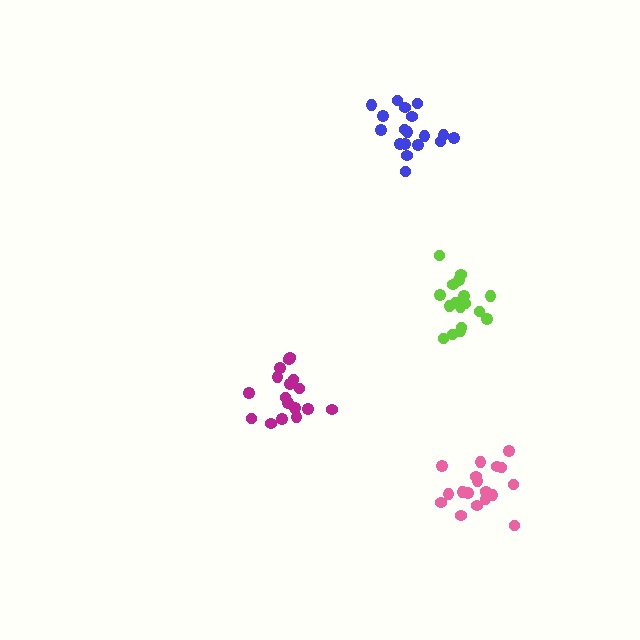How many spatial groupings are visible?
There are 4 spatial groupings.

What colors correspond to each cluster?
The clusters are colored: magenta, blue, pink, lime.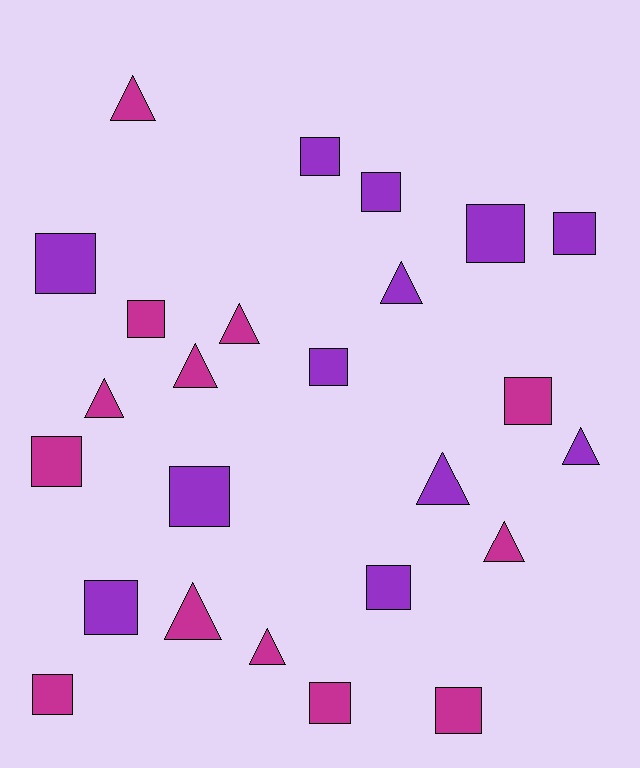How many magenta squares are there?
There are 6 magenta squares.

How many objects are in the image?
There are 25 objects.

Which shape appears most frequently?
Square, with 15 objects.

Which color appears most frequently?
Magenta, with 13 objects.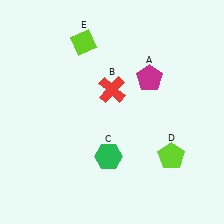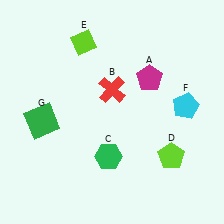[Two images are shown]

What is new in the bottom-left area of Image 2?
A green square (G) was added in the bottom-left area of Image 2.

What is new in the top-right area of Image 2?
A cyan pentagon (F) was added in the top-right area of Image 2.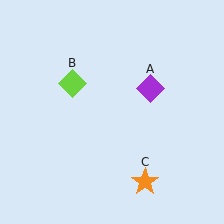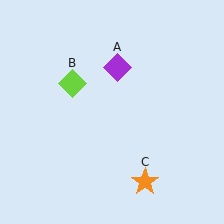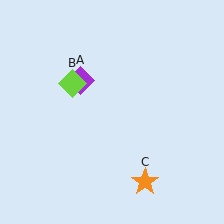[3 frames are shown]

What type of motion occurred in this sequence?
The purple diamond (object A) rotated counterclockwise around the center of the scene.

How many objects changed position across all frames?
1 object changed position: purple diamond (object A).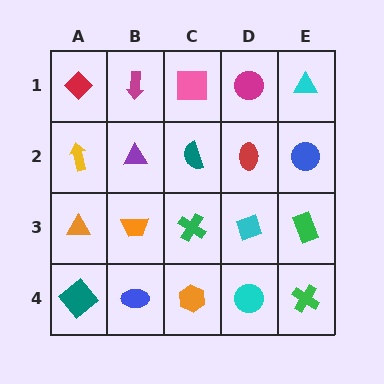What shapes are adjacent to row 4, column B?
An orange trapezoid (row 3, column B), a teal diamond (row 4, column A), an orange hexagon (row 4, column C).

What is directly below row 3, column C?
An orange hexagon.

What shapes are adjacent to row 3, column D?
A red ellipse (row 2, column D), a cyan circle (row 4, column D), a green cross (row 3, column C), a green rectangle (row 3, column E).